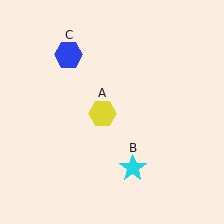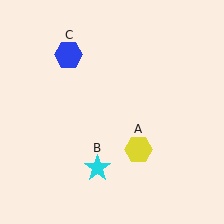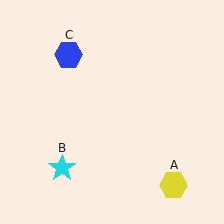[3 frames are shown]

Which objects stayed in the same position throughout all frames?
Blue hexagon (object C) remained stationary.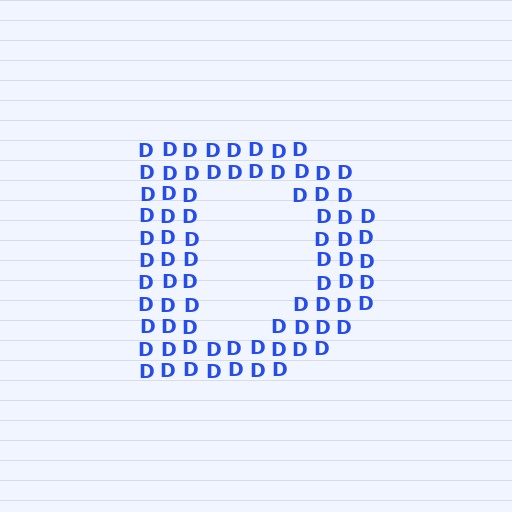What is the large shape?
The large shape is the letter D.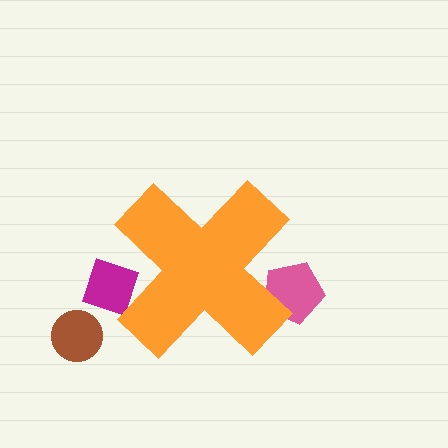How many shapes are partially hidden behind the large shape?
2 shapes are partially hidden.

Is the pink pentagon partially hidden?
Yes, the pink pentagon is partially hidden behind the orange cross.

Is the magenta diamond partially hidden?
Yes, the magenta diamond is partially hidden behind the orange cross.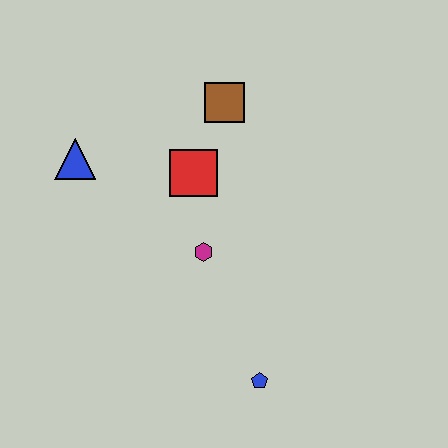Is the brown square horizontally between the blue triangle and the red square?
No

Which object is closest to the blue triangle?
The red square is closest to the blue triangle.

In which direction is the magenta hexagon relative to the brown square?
The magenta hexagon is below the brown square.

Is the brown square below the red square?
No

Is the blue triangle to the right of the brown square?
No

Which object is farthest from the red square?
The blue pentagon is farthest from the red square.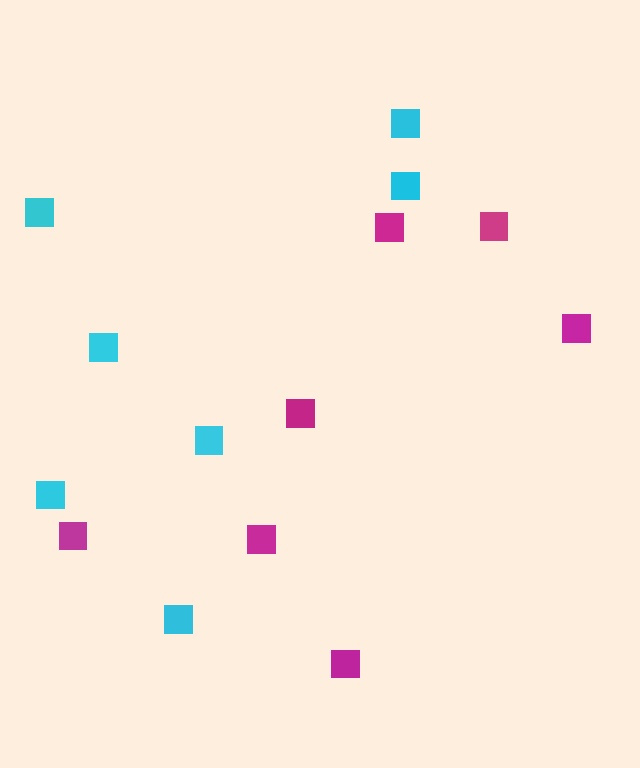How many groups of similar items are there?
There are 2 groups: one group of cyan squares (7) and one group of magenta squares (7).